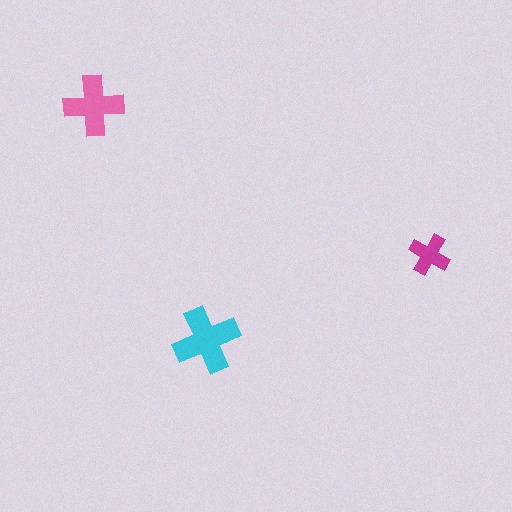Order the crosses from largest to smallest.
the cyan one, the pink one, the magenta one.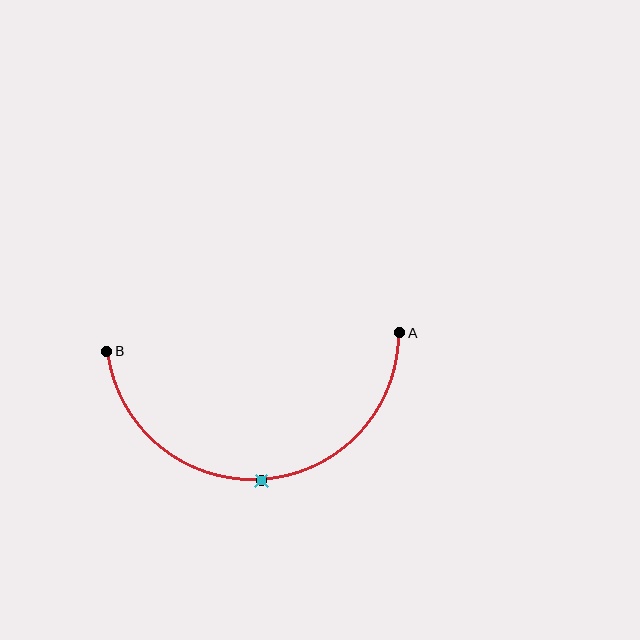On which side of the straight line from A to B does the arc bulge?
The arc bulges below the straight line connecting A and B.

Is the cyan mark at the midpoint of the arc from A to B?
Yes. The cyan mark lies on the arc at equal arc-length from both A and B — it is the arc midpoint.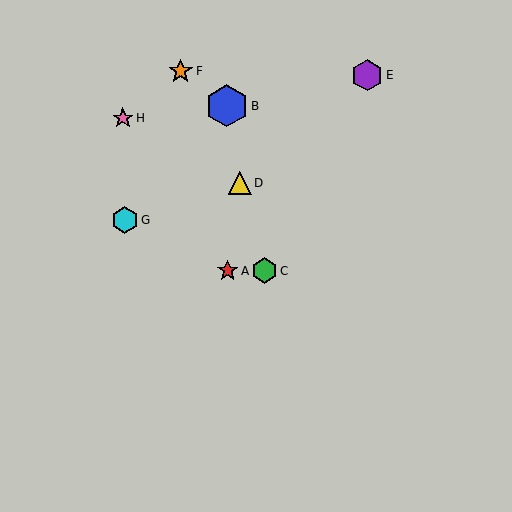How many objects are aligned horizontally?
2 objects (A, C) are aligned horizontally.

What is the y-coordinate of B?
Object B is at y≈106.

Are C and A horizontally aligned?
Yes, both are at y≈271.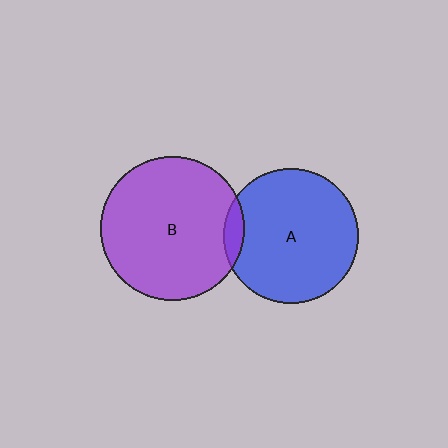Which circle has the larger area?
Circle B (purple).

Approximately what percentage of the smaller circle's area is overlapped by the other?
Approximately 5%.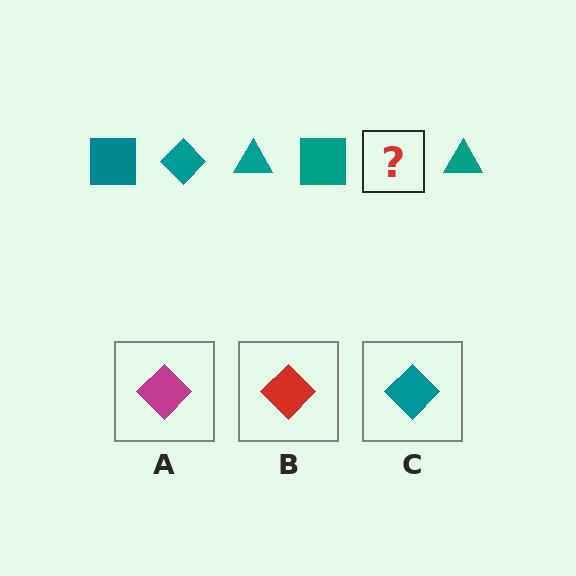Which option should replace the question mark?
Option C.